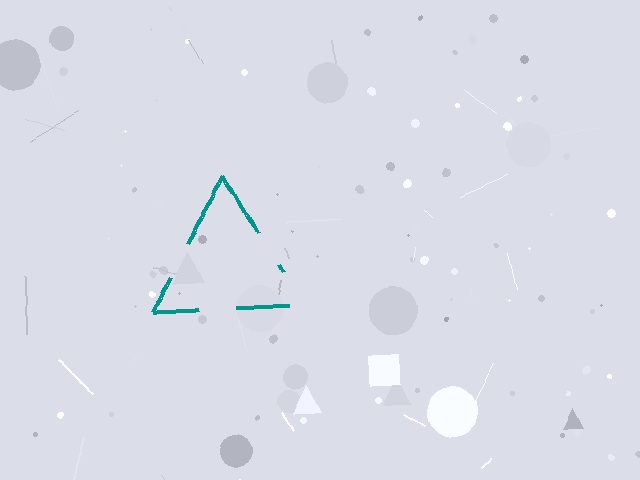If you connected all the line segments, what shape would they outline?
They would outline a triangle.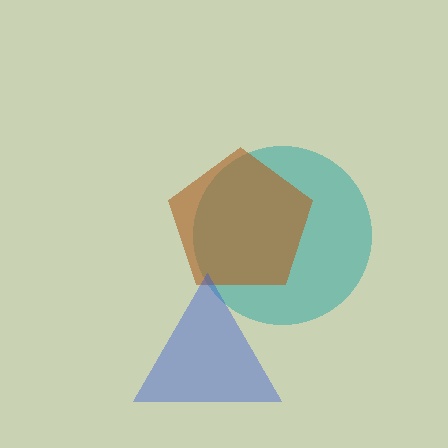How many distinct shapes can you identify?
There are 3 distinct shapes: a teal circle, a brown pentagon, a blue triangle.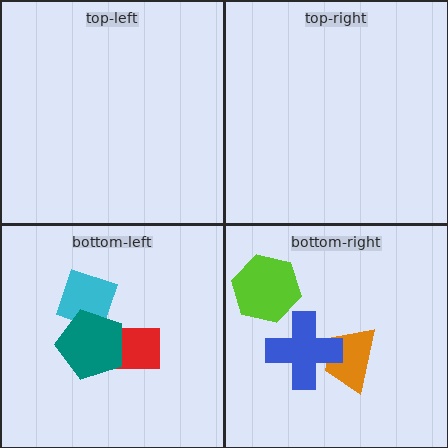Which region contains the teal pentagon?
The bottom-left region.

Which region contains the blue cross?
The bottom-right region.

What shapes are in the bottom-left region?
The red rectangle, the cyan diamond, the teal pentagon.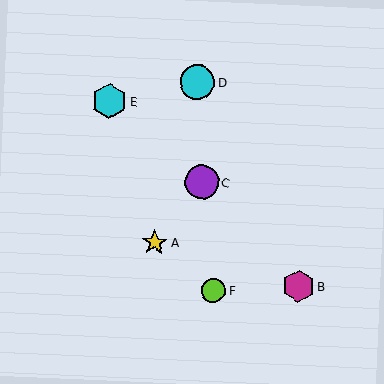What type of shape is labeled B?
Shape B is a magenta hexagon.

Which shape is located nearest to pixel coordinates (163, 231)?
The yellow star (labeled A) at (155, 242) is nearest to that location.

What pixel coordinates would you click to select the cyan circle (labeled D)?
Click at (197, 82) to select the cyan circle D.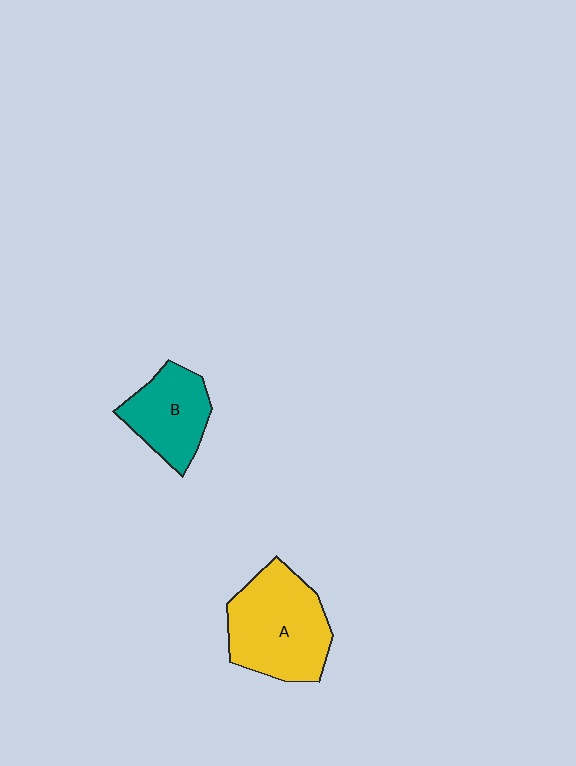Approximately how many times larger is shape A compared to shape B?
Approximately 1.5 times.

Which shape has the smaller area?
Shape B (teal).